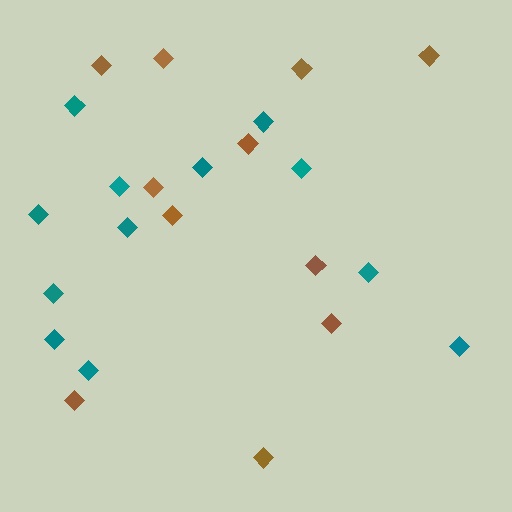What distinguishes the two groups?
There are 2 groups: one group of brown diamonds (11) and one group of teal diamonds (12).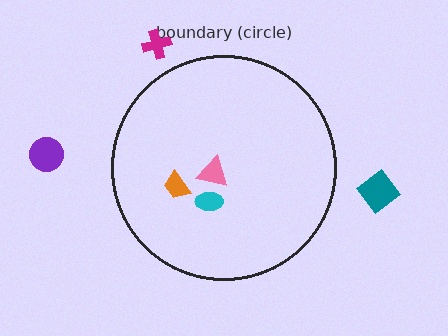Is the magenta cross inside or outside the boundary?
Outside.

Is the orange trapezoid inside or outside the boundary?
Inside.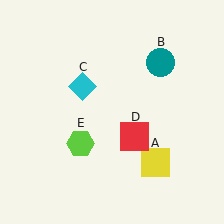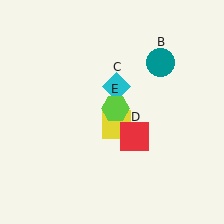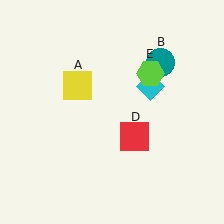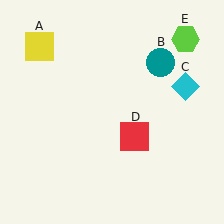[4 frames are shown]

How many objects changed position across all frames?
3 objects changed position: yellow square (object A), cyan diamond (object C), lime hexagon (object E).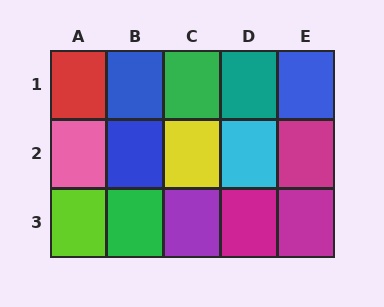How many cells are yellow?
1 cell is yellow.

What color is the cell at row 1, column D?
Teal.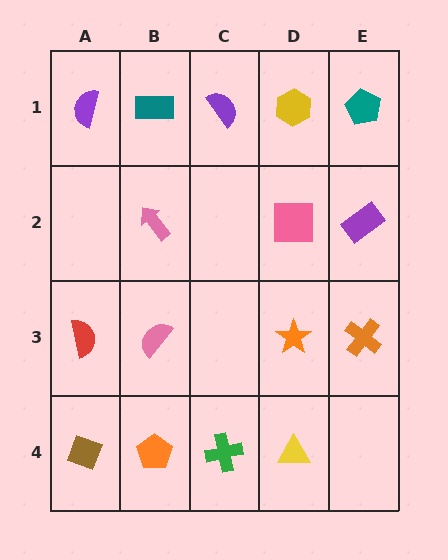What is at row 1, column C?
A purple semicircle.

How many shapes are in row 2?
3 shapes.